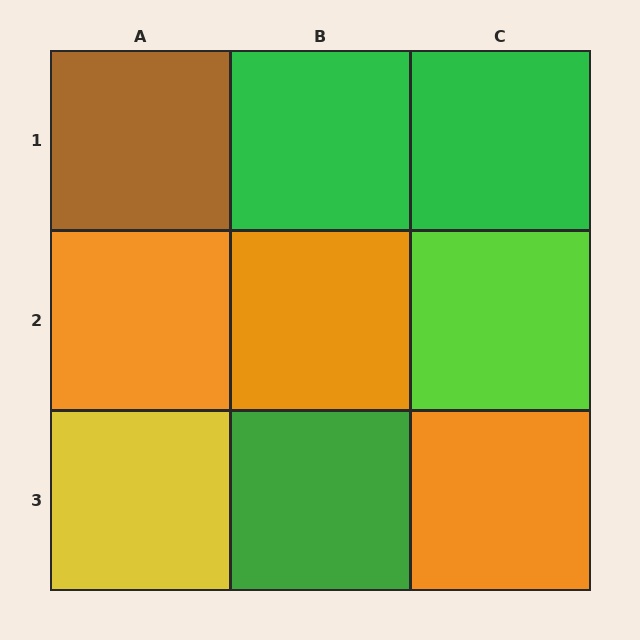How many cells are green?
3 cells are green.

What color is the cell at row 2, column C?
Lime.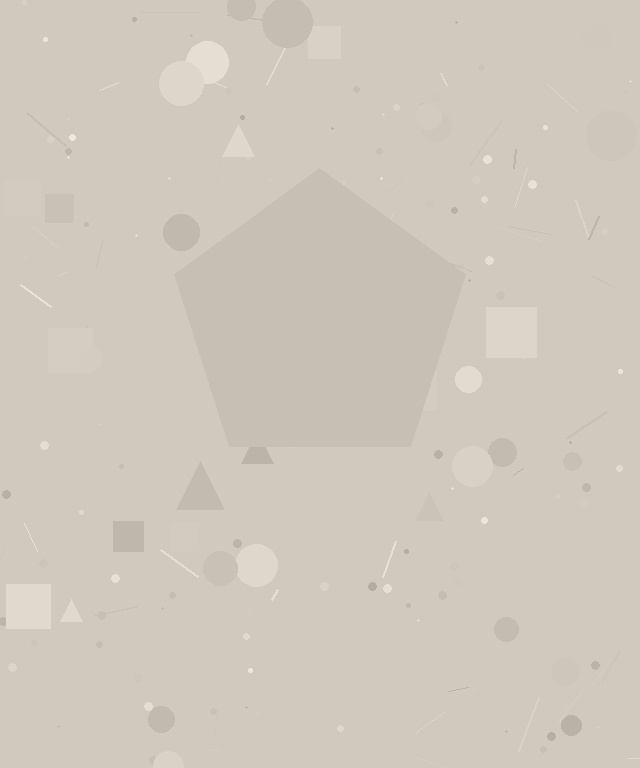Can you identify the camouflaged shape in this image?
The camouflaged shape is a pentagon.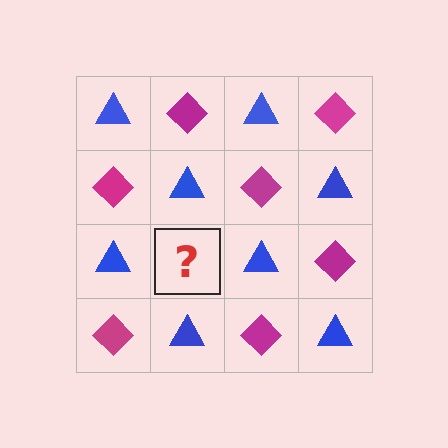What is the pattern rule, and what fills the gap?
The rule is that it alternates blue triangle and magenta diamond in a checkerboard pattern. The gap should be filled with a magenta diamond.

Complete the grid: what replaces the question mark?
The question mark should be replaced with a magenta diamond.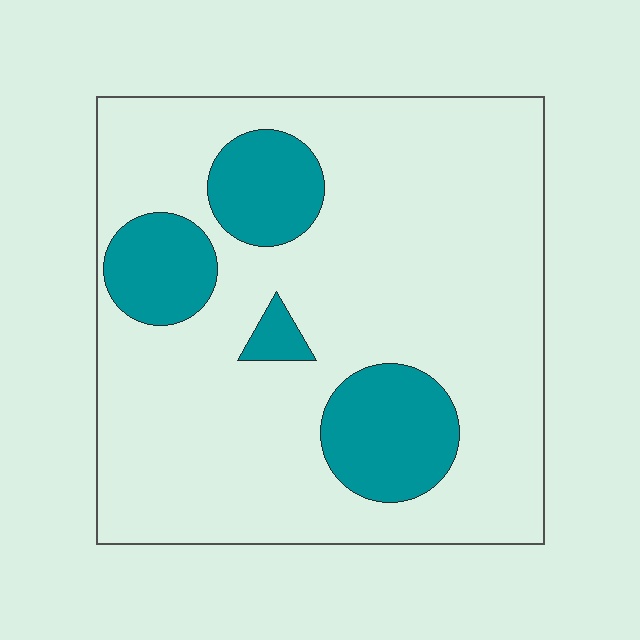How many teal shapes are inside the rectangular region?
4.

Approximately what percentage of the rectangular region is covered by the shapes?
Approximately 20%.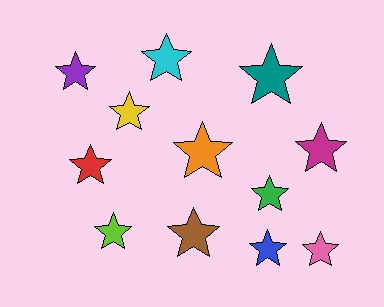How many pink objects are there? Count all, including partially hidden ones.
There is 1 pink object.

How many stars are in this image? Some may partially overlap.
There are 12 stars.